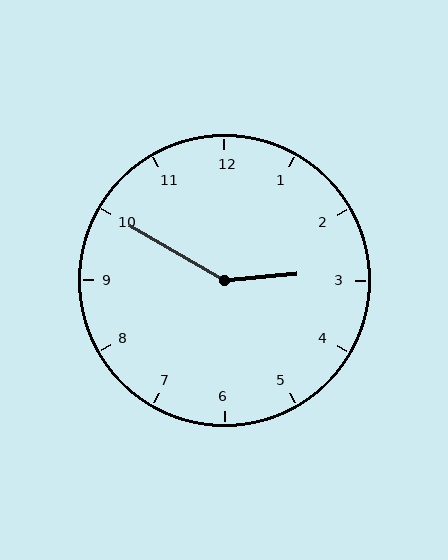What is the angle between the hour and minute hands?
Approximately 145 degrees.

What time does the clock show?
2:50.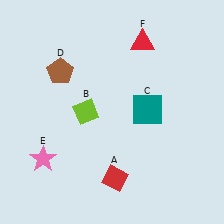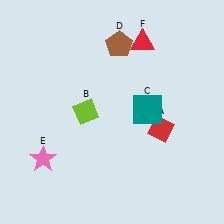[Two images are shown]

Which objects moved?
The objects that moved are: the red diamond (A), the brown pentagon (D).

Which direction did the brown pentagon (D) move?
The brown pentagon (D) moved right.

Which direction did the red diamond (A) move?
The red diamond (A) moved up.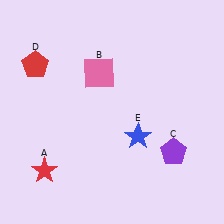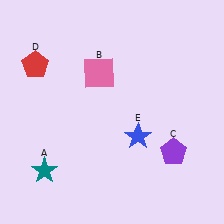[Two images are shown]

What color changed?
The star (A) changed from red in Image 1 to teal in Image 2.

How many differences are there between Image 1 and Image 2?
There is 1 difference between the two images.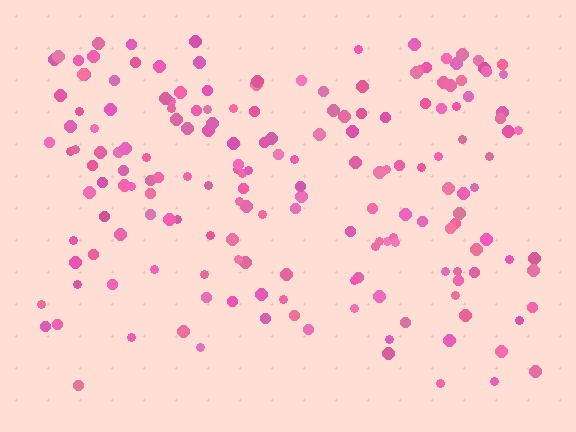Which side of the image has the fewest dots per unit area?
The bottom.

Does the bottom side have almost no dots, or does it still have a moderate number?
Still a moderate number, just noticeably fewer than the top.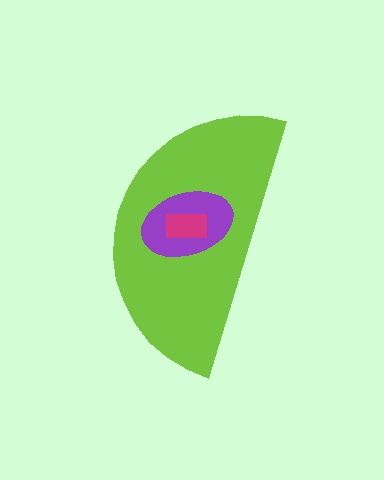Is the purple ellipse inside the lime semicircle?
Yes.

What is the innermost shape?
The magenta rectangle.